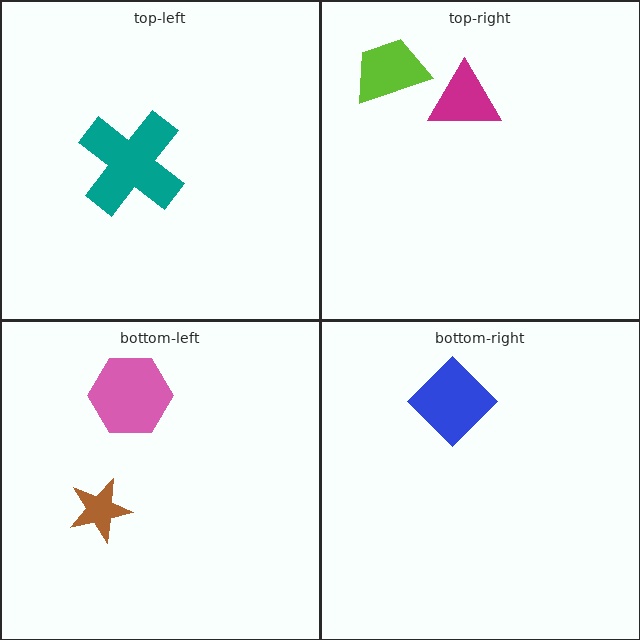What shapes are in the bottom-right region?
The blue diamond.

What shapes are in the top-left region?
The teal cross.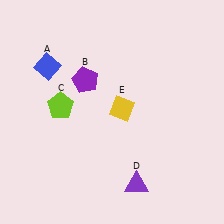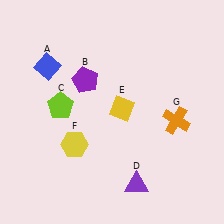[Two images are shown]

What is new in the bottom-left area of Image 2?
A yellow hexagon (F) was added in the bottom-left area of Image 2.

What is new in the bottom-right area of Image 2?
An orange cross (G) was added in the bottom-right area of Image 2.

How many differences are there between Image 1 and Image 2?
There are 2 differences between the two images.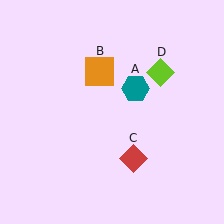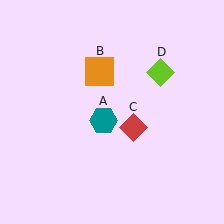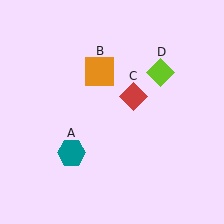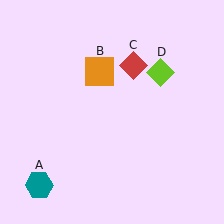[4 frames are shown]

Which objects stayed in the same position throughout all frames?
Orange square (object B) and lime diamond (object D) remained stationary.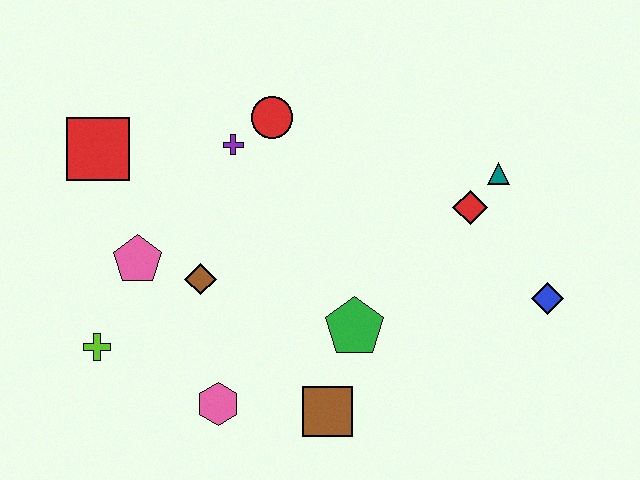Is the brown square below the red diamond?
Yes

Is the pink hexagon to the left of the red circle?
Yes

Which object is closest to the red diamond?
The teal triangle is closest to the red diamond.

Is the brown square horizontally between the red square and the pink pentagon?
No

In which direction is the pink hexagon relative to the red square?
The pink hexagon is below the red square.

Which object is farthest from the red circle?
The blue diamond is farthest from the red circle.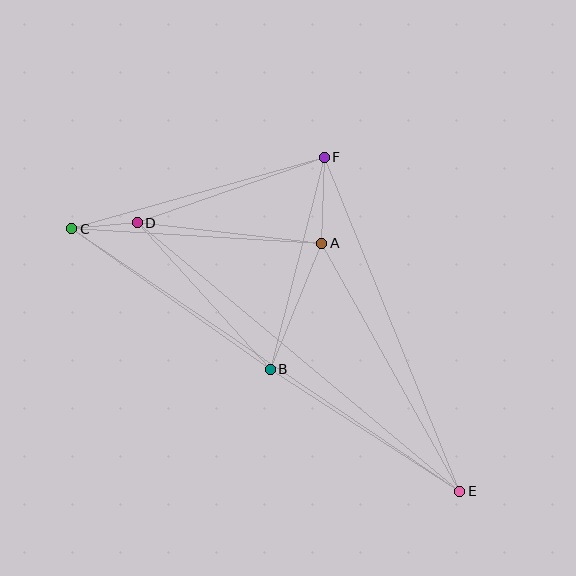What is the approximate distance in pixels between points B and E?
The distance between B and E is approximately 225 pixels.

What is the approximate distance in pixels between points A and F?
The distance between A and F is approximately 86 pixels.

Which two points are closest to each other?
Points C and D are closest to each other.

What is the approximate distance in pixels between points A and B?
The distance between A and B is approximately 136 pixels.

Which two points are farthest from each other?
Points C and E are farthest from each other.